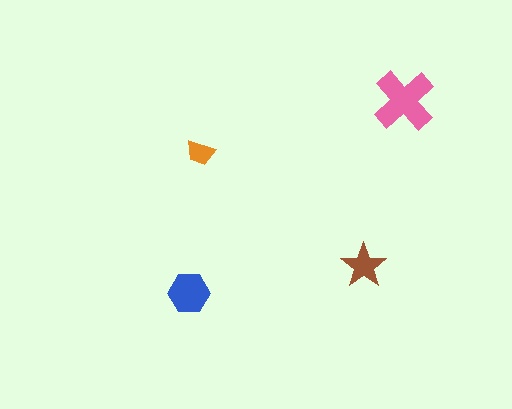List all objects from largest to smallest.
The pink cross, the blue hexagon, the brown star, the orange trapezoid.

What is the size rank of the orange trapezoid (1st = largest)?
4th.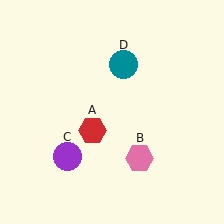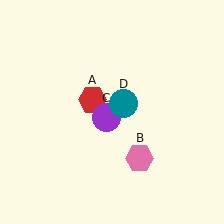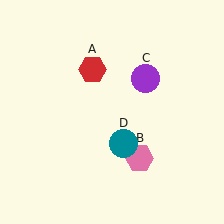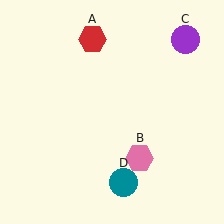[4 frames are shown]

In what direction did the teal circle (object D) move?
The teal circle (object D) moved down.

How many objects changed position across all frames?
3 objects changed position: red hexagon (object A), purple circle (object C), teal circle (object D).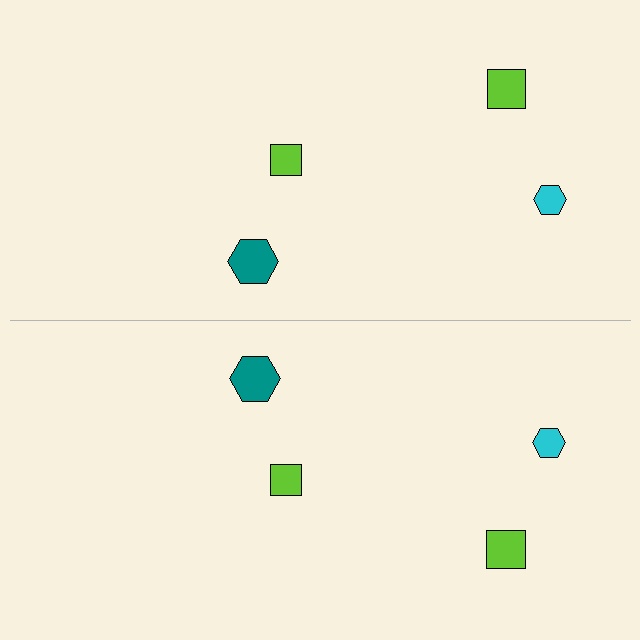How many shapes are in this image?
There are 8 shapes in this image.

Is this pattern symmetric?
Yes, this pattern has bilateral (reflection) symmetry.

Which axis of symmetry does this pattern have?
The pattern has a horizontal axis of symmetry running through the center of the image.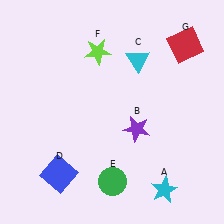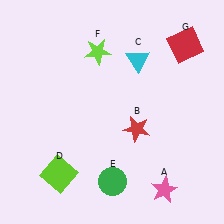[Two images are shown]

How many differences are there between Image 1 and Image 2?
There are 3 differences between the two images.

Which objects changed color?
A changed from cyan to pink. B changed from purple to red. D changed from blue to lime.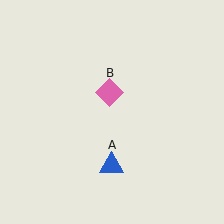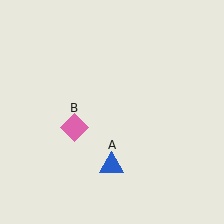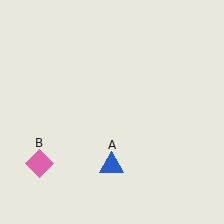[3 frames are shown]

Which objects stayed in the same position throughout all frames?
Blue triangle (object A) remained stationary.